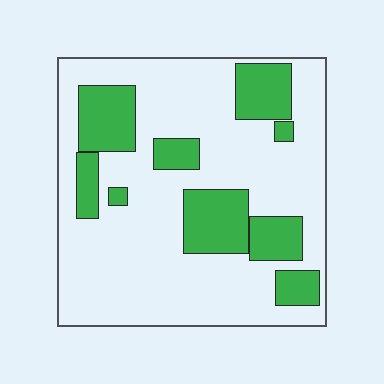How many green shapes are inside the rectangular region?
9.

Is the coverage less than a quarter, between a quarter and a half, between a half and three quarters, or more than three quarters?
Between a quarter and a half.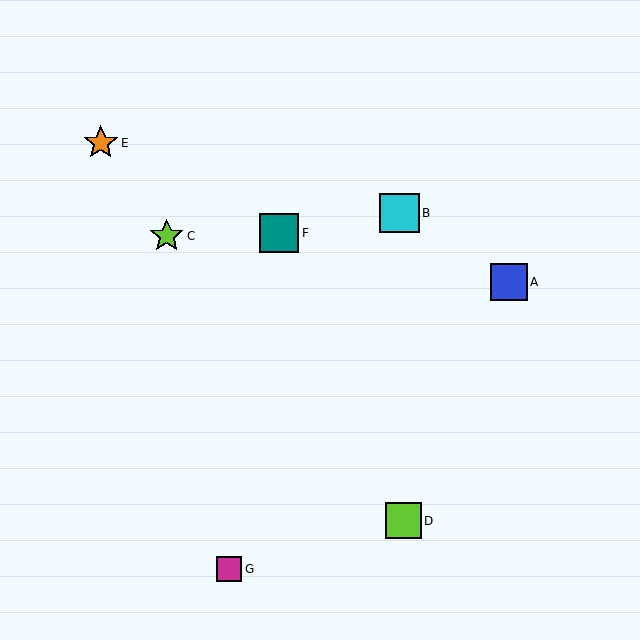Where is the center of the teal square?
The center of the teal square is at (279, 233).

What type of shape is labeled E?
Shape E is an orange star.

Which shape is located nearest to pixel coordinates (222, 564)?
The magenta square (labeled G) at (229, 569) is nearest to that location.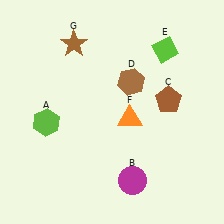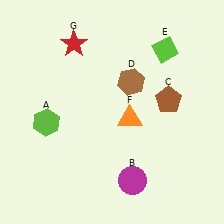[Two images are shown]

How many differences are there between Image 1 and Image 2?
There is 1 difference between the two images.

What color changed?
The star (G) changed from brown in Image 1 to red in Image 2.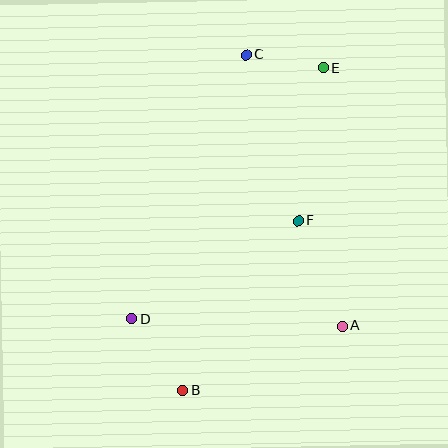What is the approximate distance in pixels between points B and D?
The distance between B and D is approximately 88 pixels.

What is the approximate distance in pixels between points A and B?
The distance between A and B is approximately 172 pixels.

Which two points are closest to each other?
Points C and E are closest to each other.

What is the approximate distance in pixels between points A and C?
The distance between A and C is approximately 288 pixels.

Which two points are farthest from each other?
Points B and E are farthest from each other.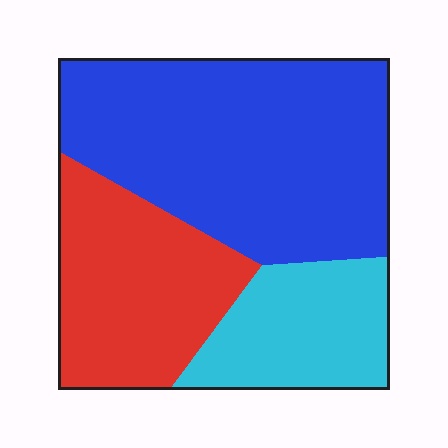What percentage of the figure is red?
Red takes up between a sixth and a third of the figure.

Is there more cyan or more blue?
Blue.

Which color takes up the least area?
Cyan, at roughly 20%.